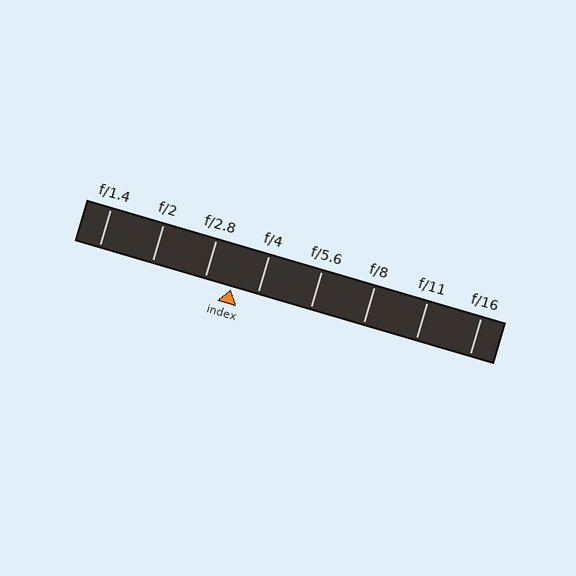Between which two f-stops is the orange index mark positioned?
The index mark is between f/2.8 and f/4.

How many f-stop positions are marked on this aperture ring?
There are 8 f-stop positions marked.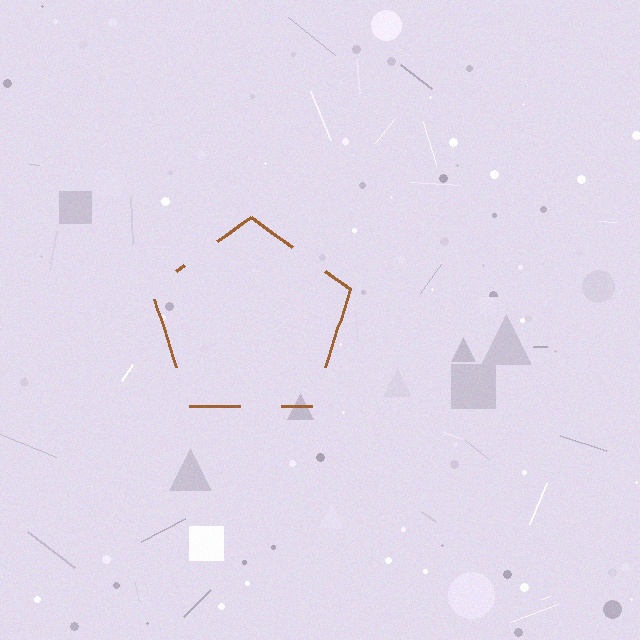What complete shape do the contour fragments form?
The contour fragments form a pentagon.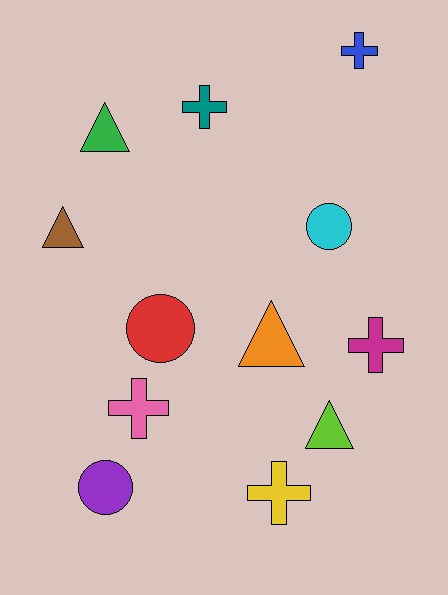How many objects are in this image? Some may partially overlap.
There are 12 objects.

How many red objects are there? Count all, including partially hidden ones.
There is 1 red object.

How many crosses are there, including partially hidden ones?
There are 5 crosses.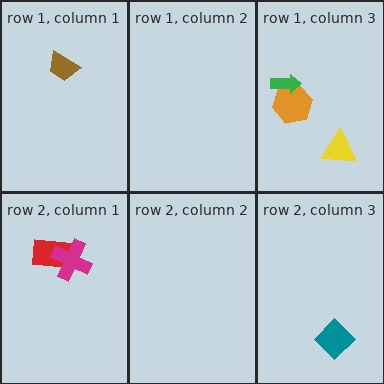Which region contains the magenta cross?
The row 2, column 1 region.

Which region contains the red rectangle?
The row 2, column 1 region.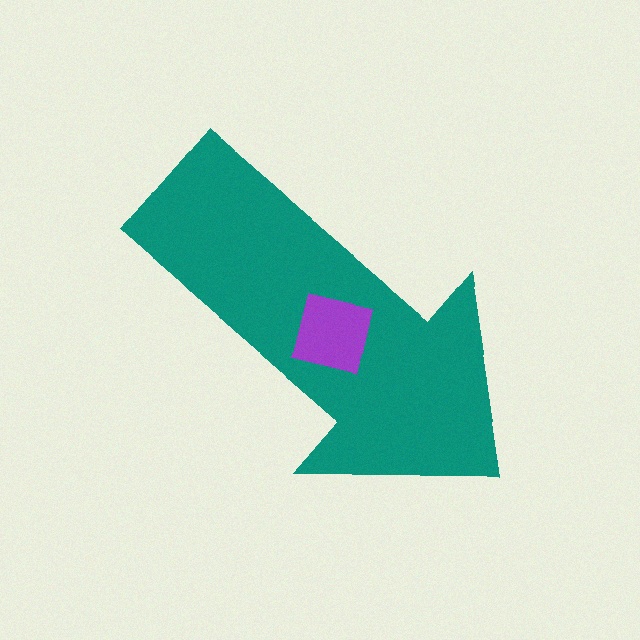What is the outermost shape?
The teal arrow.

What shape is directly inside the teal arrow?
The purple square.